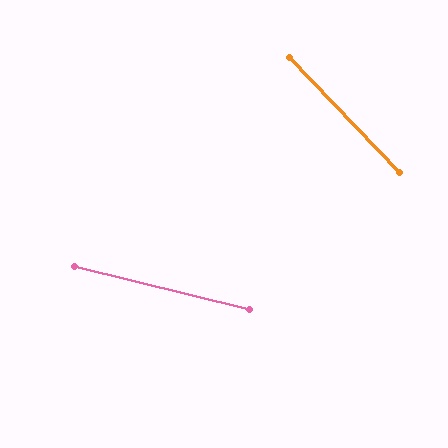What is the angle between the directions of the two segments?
Approximately 33 degrees.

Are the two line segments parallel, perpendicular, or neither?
Neither parallel nor perpendicular — they differ by about 33°.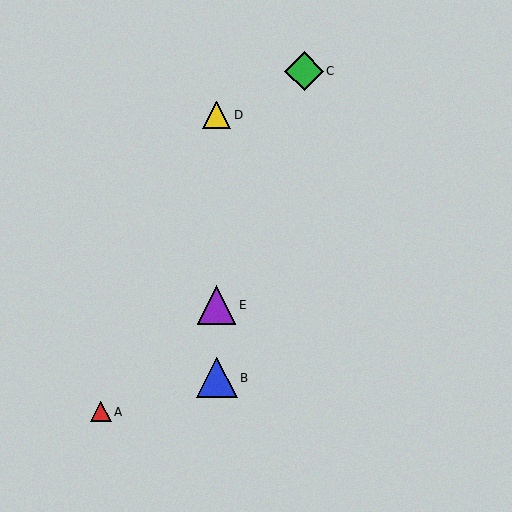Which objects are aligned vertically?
Objects B, D, E are aligned vertically.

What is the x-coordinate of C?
Object C is at x≈304.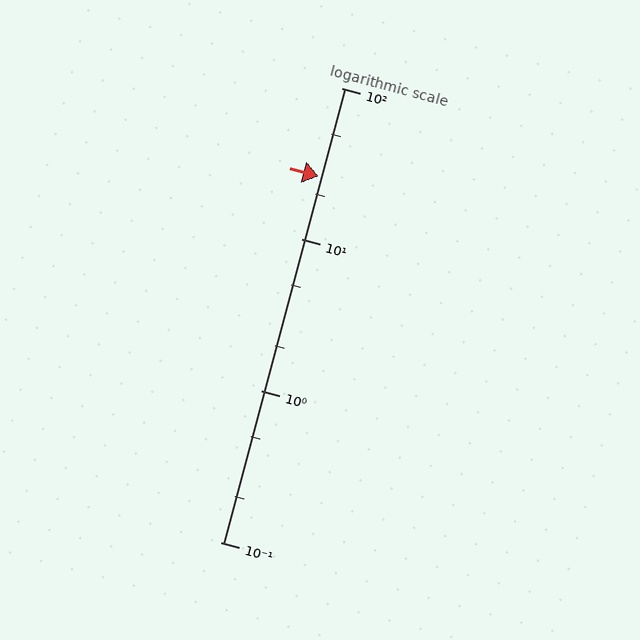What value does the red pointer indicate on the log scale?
The pointer indicates approximately 26.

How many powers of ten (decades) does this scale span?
The scale spans 3 decades, from 0.1 to 100.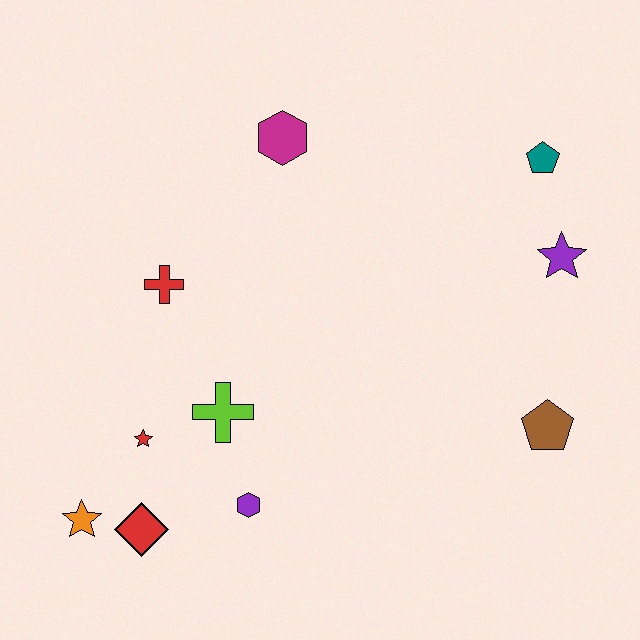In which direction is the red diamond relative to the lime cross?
The red diamond is below the lime cross.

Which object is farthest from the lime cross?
The teal pentagon is farthest from the lime cross.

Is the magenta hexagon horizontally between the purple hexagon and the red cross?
No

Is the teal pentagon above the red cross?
Yes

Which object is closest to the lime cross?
The red star is closest to the lime cross.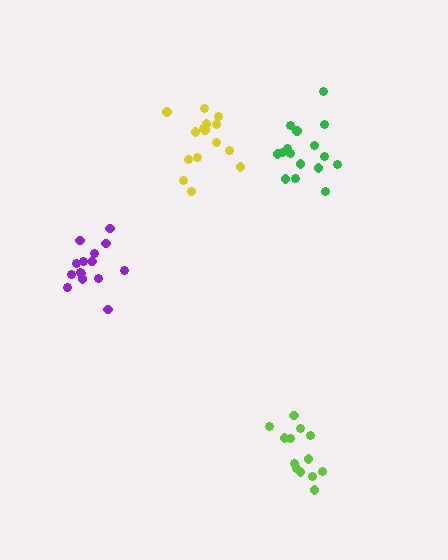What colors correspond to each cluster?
The clusters are colored: purple, yellow, green, lime.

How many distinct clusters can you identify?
There are 4 distinct clusters.